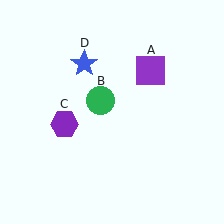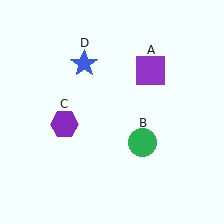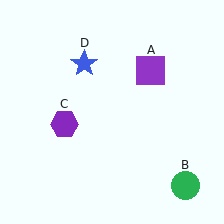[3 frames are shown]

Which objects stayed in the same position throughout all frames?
Purple square (object A) and purple hexagon (object C) and blue star (object D) remained stationary.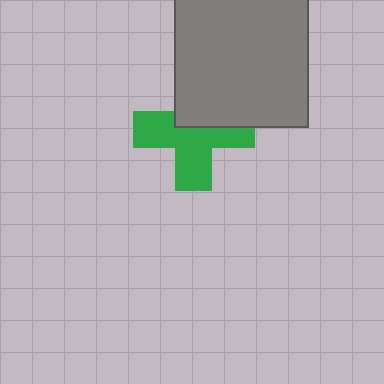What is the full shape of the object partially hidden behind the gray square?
The partially hidden object is a green cross.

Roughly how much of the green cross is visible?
About half of it is visible (roughly 62%).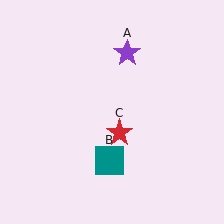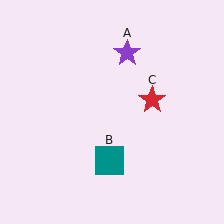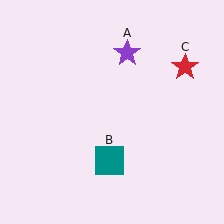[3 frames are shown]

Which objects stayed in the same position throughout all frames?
Purple star (object A) and teal square (object B) remained stationary.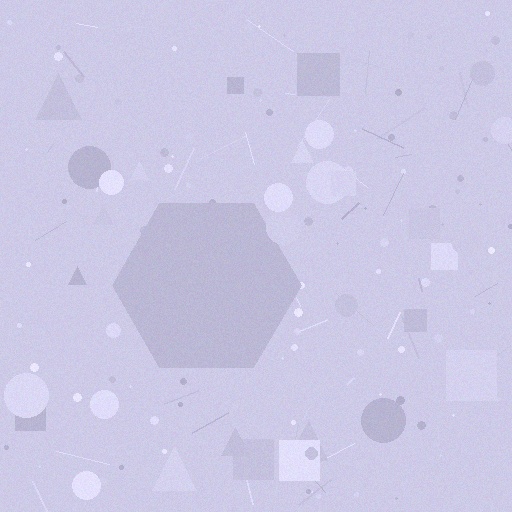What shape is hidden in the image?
A hexagon is hidden in the image.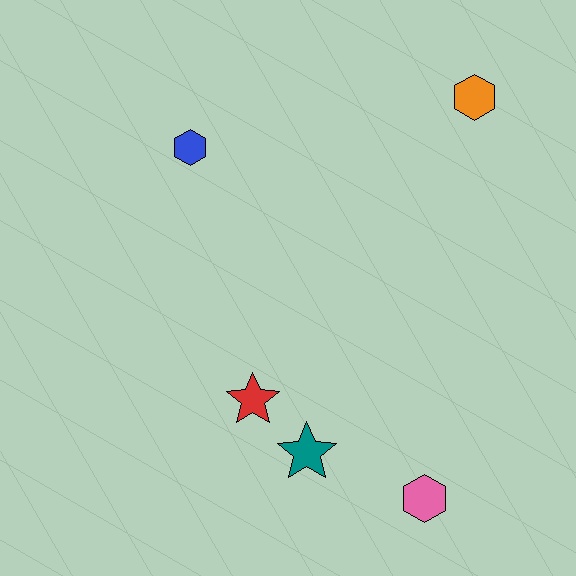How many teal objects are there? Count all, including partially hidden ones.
There is 1 teal object.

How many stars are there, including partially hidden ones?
There are 2 stars.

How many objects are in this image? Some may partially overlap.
There are 5 objects.